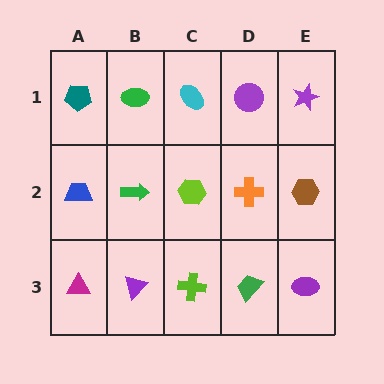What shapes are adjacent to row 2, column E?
A purple star (row 1, column E), a purple ellipse (row 3, column E), an orange cross (row 2, column D).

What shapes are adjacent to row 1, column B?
A green arrow (row 2, column B), a teal pentagon (row 1, column A), a cyan ellipse (row 1, column C).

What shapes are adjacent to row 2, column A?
A teal pentagon (row 1, column A), a magenta triangle (row 3, column A), a green arrow (row 2, column B).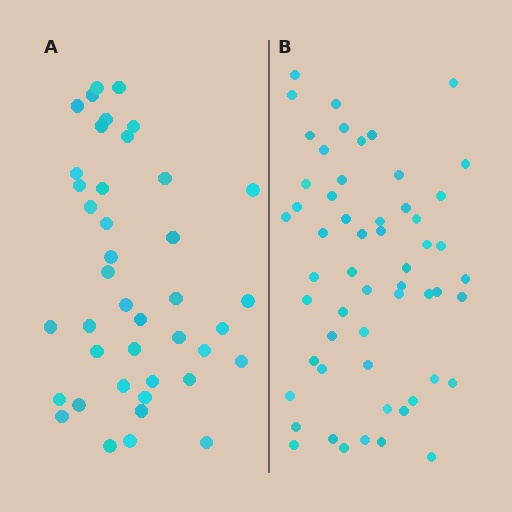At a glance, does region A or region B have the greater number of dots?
Region B (the right region) has more dots.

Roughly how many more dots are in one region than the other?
Region B has approximately 15 more dots than region A.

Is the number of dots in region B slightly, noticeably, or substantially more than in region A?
Region B has noticeably more, but not dramatically so. The ratio is roughly 1.4 to 1.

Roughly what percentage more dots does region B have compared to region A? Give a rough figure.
About 35% more.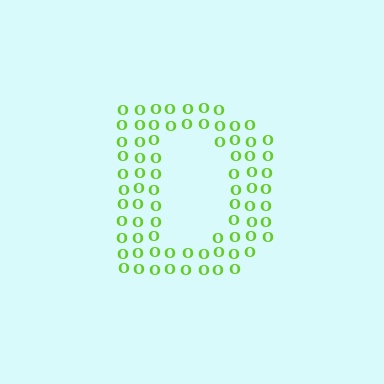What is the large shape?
The large shape is the letter D.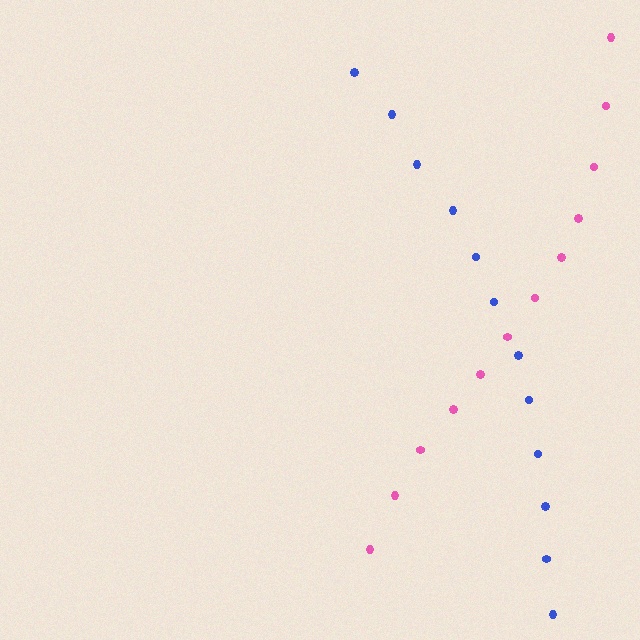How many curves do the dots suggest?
There are 2 distinct paths.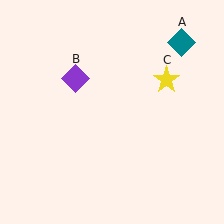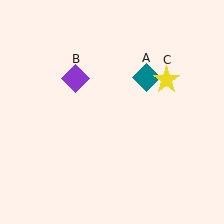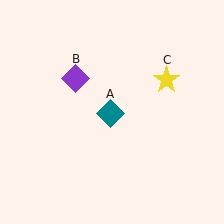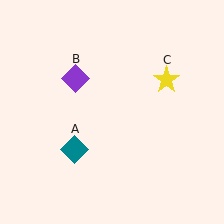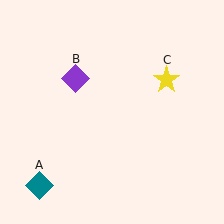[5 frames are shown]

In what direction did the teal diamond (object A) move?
The teal diamond (object A) moved down and to the left.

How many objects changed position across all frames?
1 object changed position: teal diamond (object A).